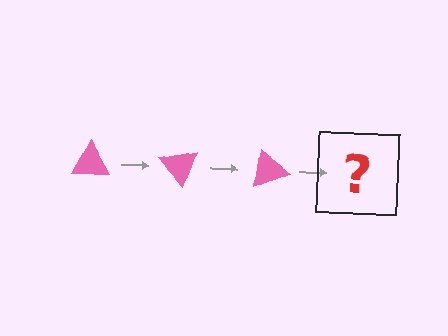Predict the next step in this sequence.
The next step is a pink triangle rotated 150 degrees.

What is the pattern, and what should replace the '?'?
The pattern is that the triangle rotates 50 degrees each step. The '?' should be a pink triangle rotated 150 degrees.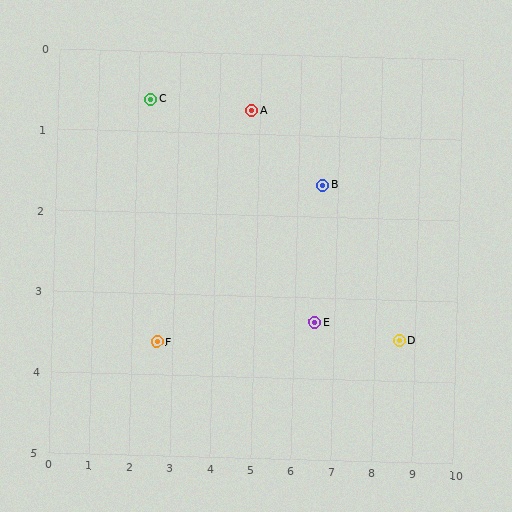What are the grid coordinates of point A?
Point A is at approximately (4.8, 0.7).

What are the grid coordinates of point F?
Point F is at approximately (2.6, 3.6).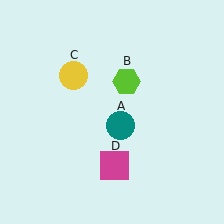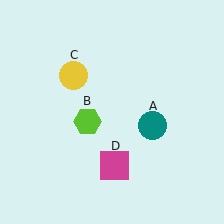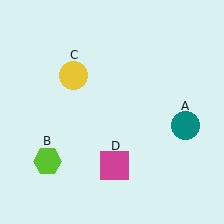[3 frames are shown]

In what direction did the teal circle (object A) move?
The teal circle (object A) moved right.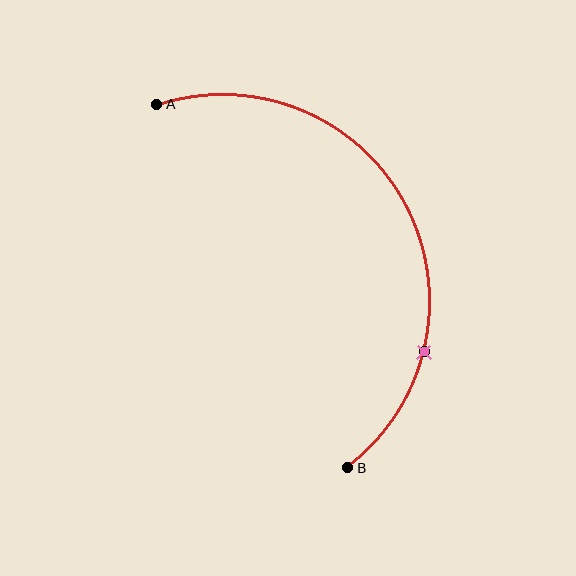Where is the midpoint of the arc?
The arc midpoint is the point on the curve farthest from the straight line joining A and B. It sits to the right of that line.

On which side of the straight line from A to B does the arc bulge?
The arc bulges to the right of the straight line connecting A and B.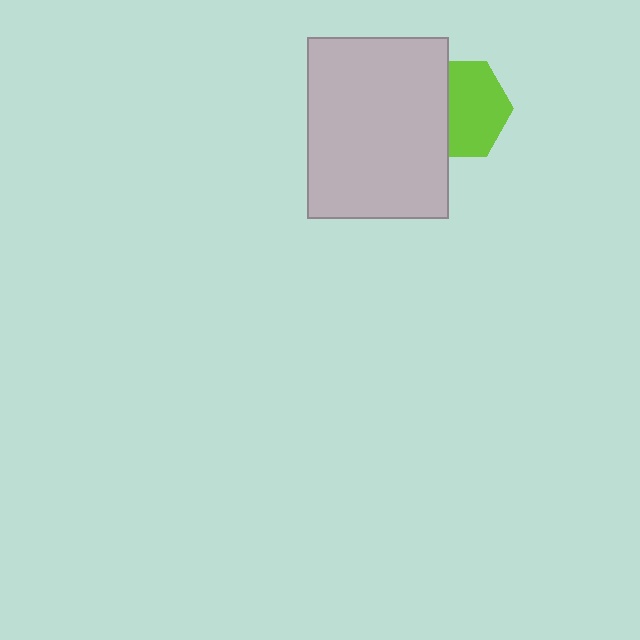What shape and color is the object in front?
The object in front is a light gray rectangle.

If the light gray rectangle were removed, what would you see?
You would see the complete lime hexagon.